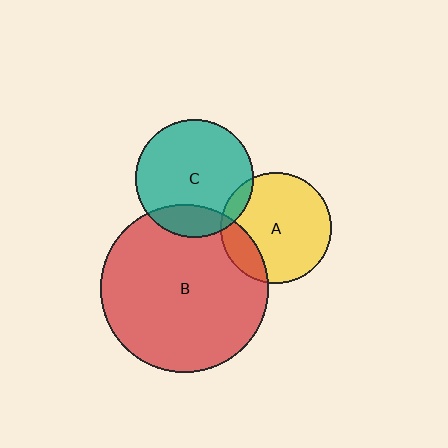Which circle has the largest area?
Circle B (red).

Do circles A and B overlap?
Yes.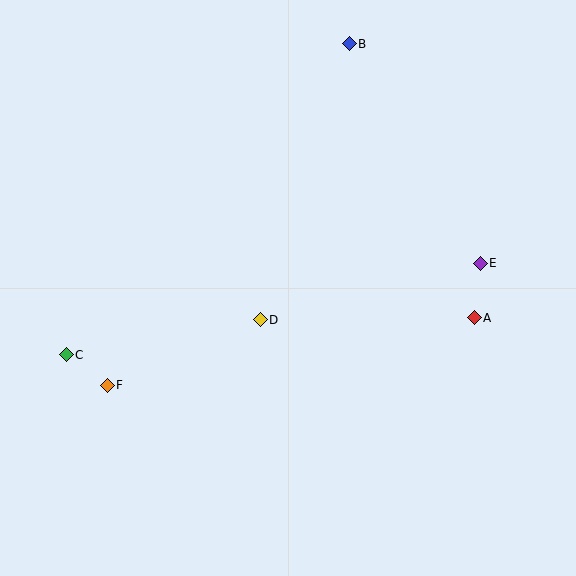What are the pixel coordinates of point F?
Point F is at (107, 385).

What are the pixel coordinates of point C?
Point C is at (66, 355).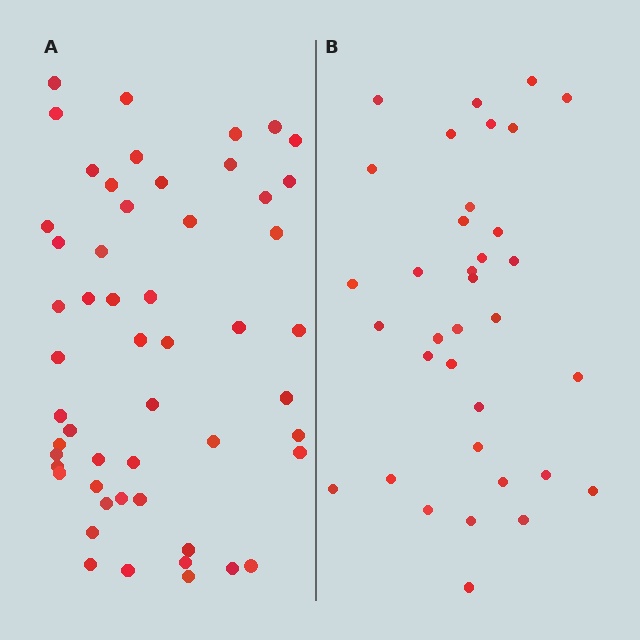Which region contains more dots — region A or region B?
Region A (the left region) has more dots.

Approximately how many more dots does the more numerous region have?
Region A has approximately 20 more dots than region B.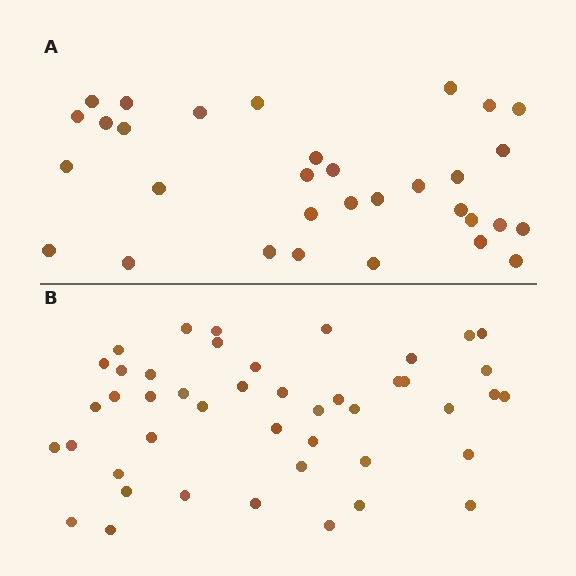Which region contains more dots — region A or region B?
Region B (the bottom region) has more dots.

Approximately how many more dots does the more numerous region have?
Region B has approximately 15 more dots than region A.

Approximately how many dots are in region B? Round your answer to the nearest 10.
About 40 dots. (The exact count is 45, which rounds to 40.)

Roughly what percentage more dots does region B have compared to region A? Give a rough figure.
About 40% more.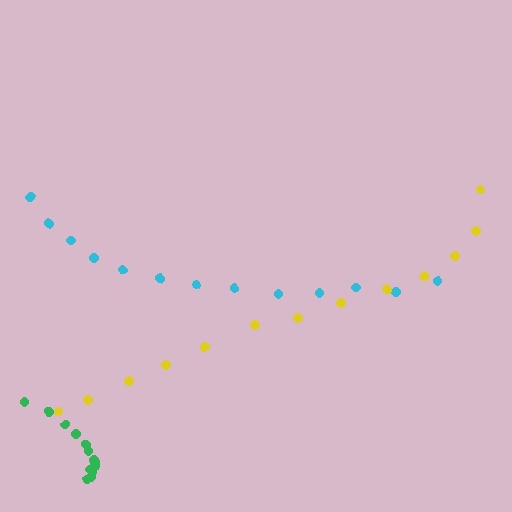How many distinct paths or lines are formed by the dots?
There are 3 distinct paths.